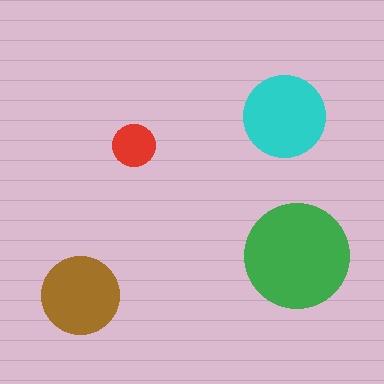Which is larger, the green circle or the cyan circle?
The green one.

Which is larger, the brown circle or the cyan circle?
The cyan one.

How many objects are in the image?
There are 4 objects in the image.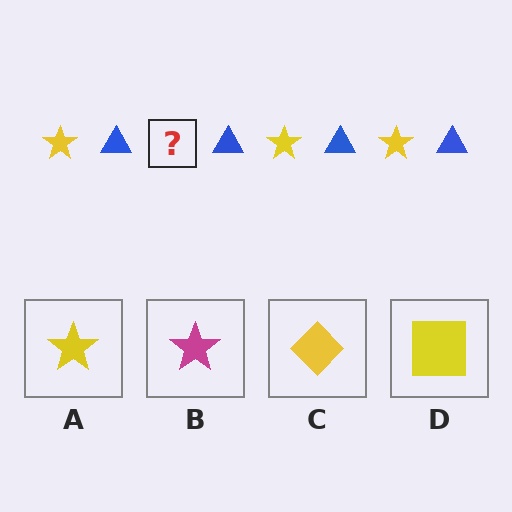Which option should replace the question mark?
Option A.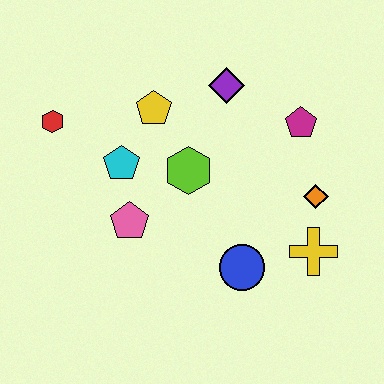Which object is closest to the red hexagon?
The cyan pentagon is closest to the red hexagon.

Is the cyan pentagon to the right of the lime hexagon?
No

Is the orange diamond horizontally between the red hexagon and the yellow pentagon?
No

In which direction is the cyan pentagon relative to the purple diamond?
The cyan pentagon is to the left of the purple diamond.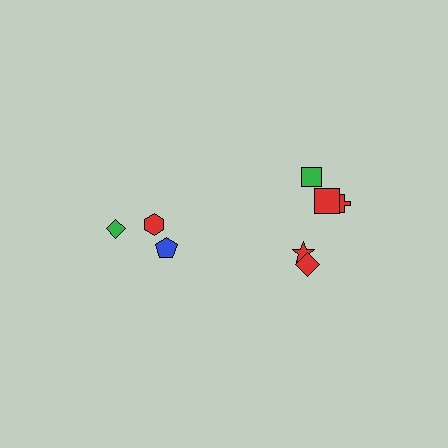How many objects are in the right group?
There are 5 objects.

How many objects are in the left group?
There are 3 objects.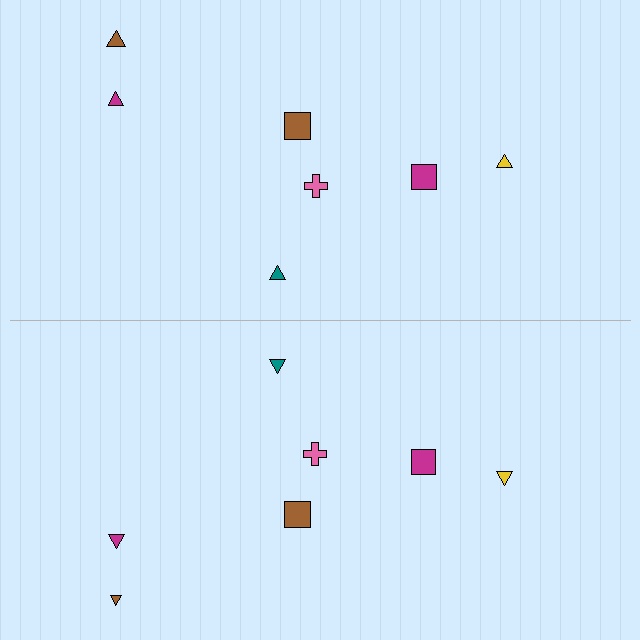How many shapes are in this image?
There are 14 shapes in this image.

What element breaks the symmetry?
The brown triangle on the bottom side has a different size than its mirror counterpart.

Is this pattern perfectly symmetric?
No, the pattern is not perfectly symmetric. The brown triangle on the bottom side has a different size than its mirror counterpart.